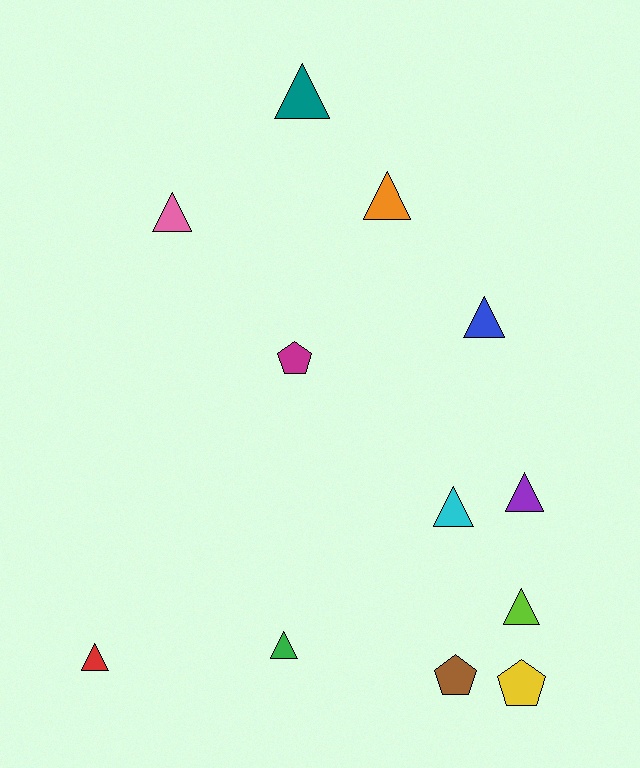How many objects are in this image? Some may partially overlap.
There are 12 objects.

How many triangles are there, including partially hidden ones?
There are 9 triangles.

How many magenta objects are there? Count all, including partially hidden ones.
There is 1 magenta object.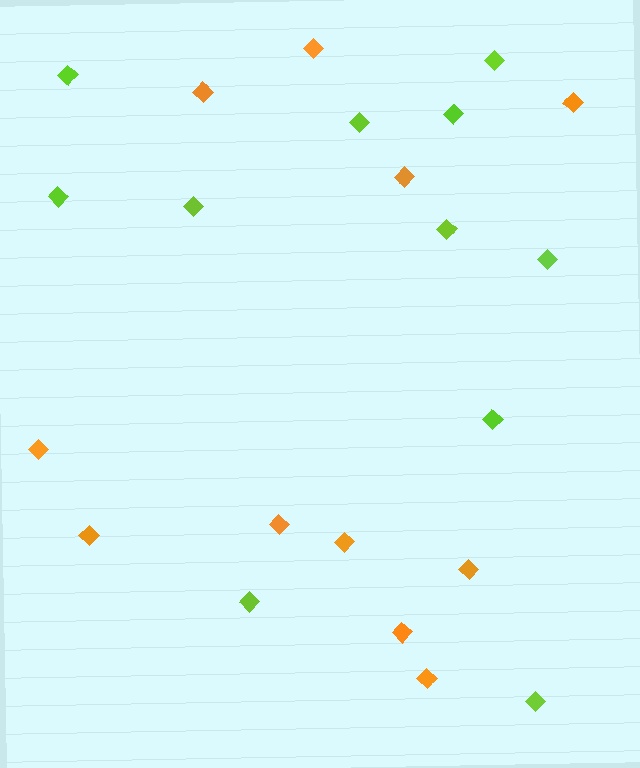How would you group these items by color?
There are 2 groups: one group of lime diamonds (11) and one group of orange diamonds (11).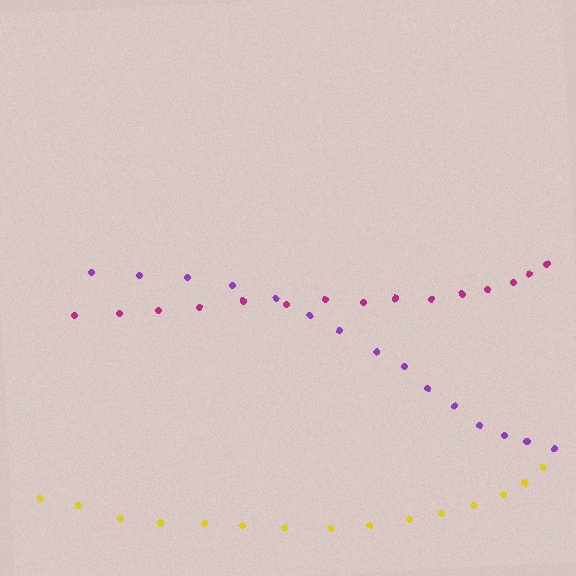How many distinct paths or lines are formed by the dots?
There are 3 distinct paths.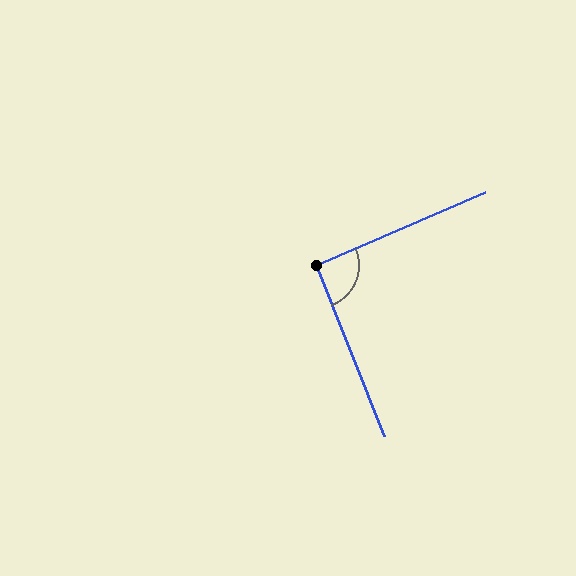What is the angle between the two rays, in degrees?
Approximately 92 degrees.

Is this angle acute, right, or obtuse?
It is approximately a right angle.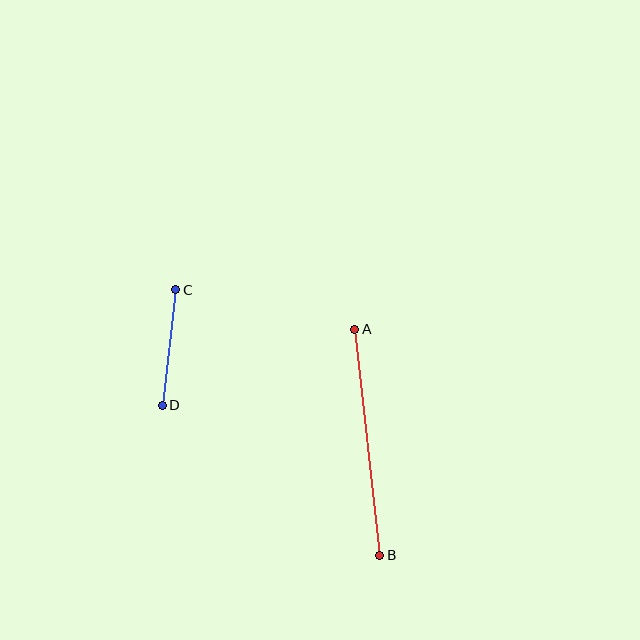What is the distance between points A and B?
The distance is approximately 227 pixels.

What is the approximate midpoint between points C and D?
The midpoint is at approximately (169, 348) pixels.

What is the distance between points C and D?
The distance is approximately 116 pixels.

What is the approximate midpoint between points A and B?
The midpoint is at approximately (367, 442) pixels.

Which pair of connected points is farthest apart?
Points A and B are farthest apart.